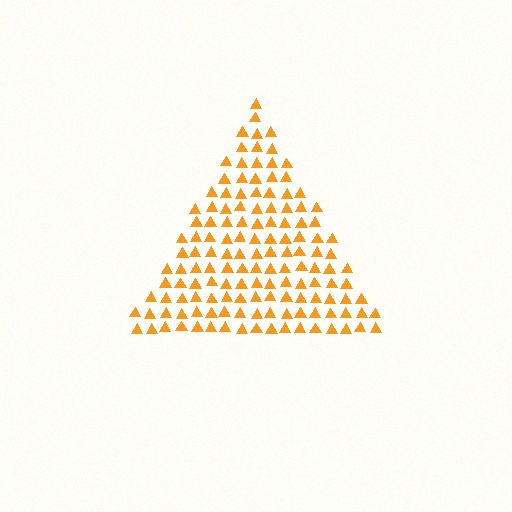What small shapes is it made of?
It is made of small triangles.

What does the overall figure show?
The overall figure shows a triangle.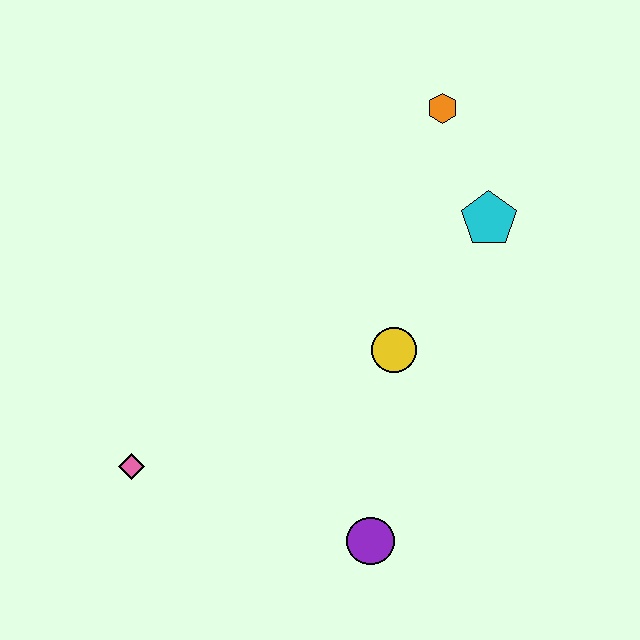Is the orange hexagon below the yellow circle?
No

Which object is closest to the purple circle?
The yellow circle is closest to the purple circle.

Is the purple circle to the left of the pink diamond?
No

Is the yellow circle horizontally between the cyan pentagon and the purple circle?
Yes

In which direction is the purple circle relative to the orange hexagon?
The purple circle is below the orange hexagon.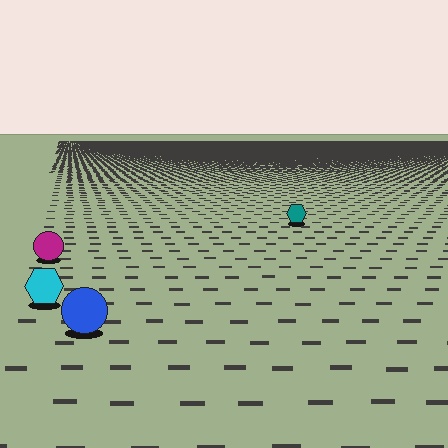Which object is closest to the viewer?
The blue circle is closest. The texture marks near it are larger and more spread out.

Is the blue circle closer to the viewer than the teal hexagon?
Yes. The blue circle is closer — you can tell from the texture gradient: the ground texture is coarser near it.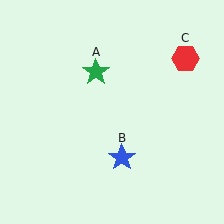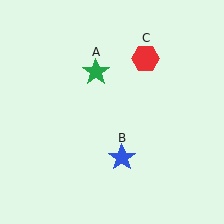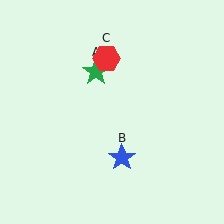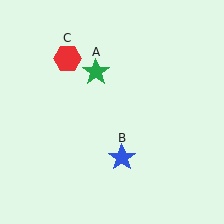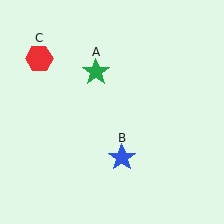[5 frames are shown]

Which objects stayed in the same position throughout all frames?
Green star (object A) and blue star (object B) remained stationary.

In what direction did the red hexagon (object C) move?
The red hexagon (object C) moved left.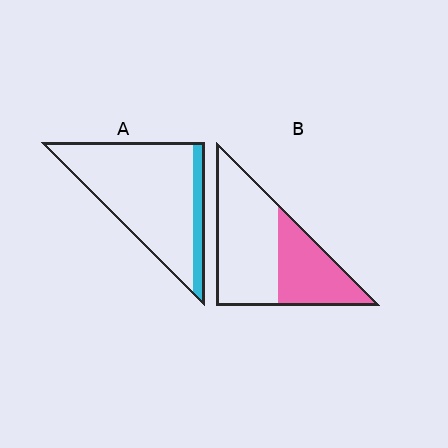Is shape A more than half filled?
No.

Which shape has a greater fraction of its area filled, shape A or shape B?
Shape B.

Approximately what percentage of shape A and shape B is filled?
A is approximately 15% and B is approximately 40%.